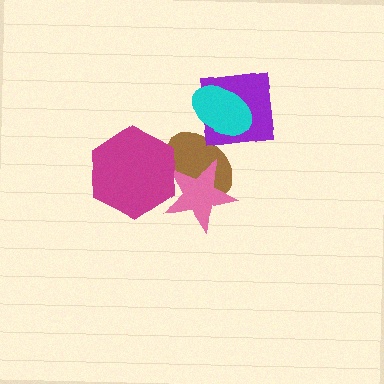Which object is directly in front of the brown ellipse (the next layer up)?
The pink star is directly in front of the brown ellipse.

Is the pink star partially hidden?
Yes, it is partially covered by another shape.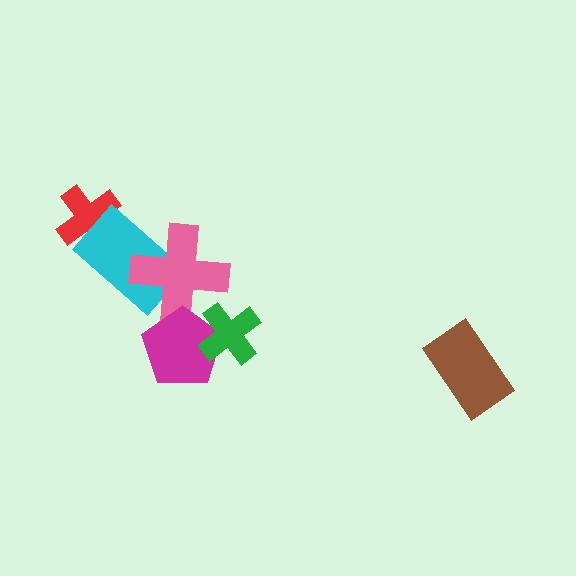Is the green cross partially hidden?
No, no other shape covers it.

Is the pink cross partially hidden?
Yes, it is partially covered by another shape.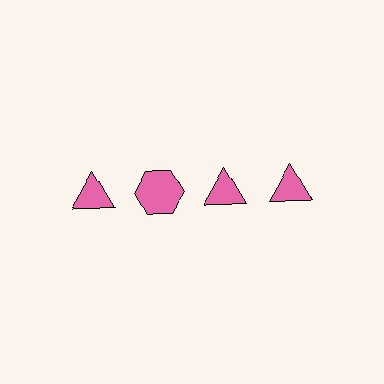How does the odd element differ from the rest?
It has a different shape: hexagon instead of triangle.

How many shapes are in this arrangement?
There are 4 shapes arranged in a grid pattern.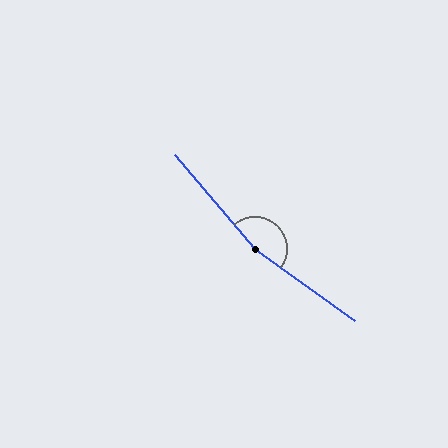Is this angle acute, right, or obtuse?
It is obtuse.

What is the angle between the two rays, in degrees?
Approximately 166 degrees.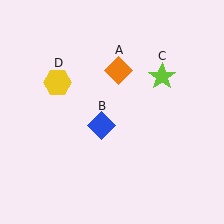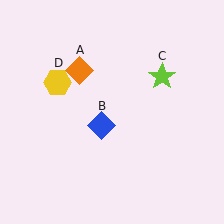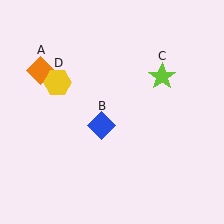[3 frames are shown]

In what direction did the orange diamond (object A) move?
The orange diamond (object A) moved left.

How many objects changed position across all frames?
1 object changed position: orange diamond (object A).